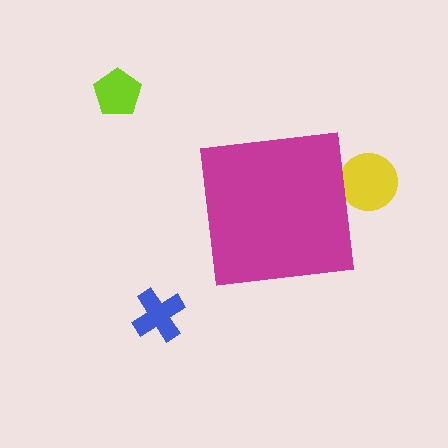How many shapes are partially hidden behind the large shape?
1 shape is partially hidden.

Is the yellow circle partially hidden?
Yes, the yellow circle is partially hidden behind the magenta square.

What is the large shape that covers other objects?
A magenta square.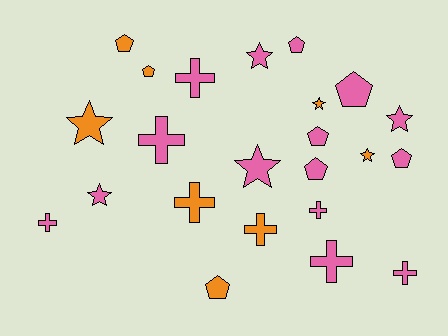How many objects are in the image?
There are 23 objects.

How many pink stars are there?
There are 4 pink stars.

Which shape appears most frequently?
Cross, with 8 objects.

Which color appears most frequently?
Pink, with 15 objects.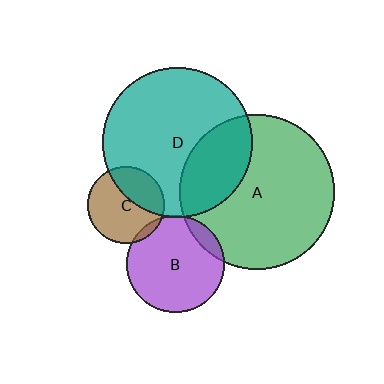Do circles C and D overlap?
Yes.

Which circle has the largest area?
Circle A (green).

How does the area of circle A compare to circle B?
Approximately 2.5 times.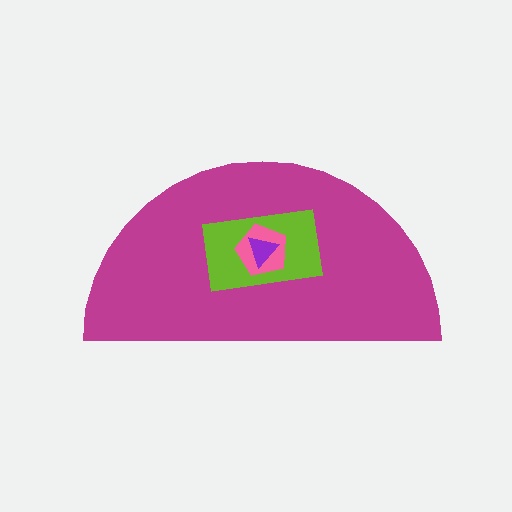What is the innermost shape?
The purple triangle.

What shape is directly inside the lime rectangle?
The pink pentagon.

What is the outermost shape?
The magenta semicircle.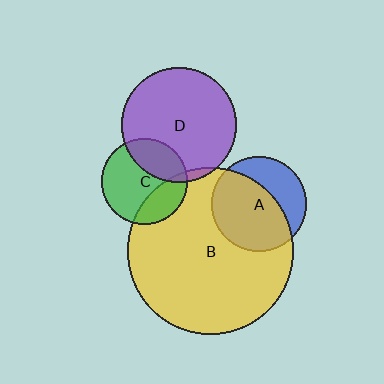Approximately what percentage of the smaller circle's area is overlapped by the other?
Approximately 30%.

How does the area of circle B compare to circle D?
Approximately 2.1 times.